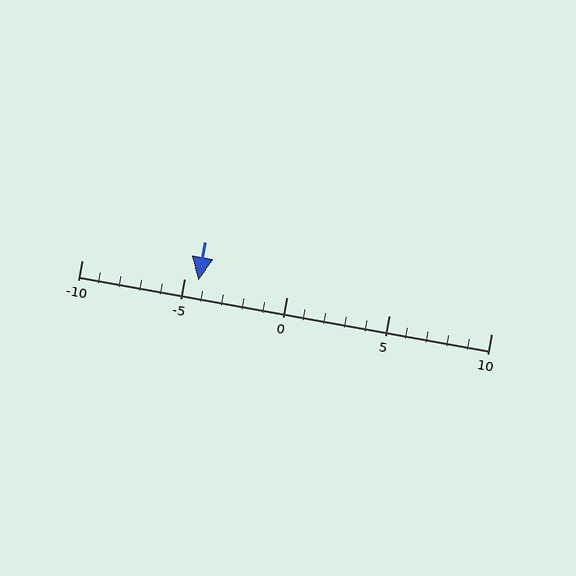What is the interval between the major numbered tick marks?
The major tick marks are spaced 5 units apart.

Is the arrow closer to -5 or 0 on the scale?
The arrow is closer to -5.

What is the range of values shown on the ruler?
The ruler shows values from -10 to 10.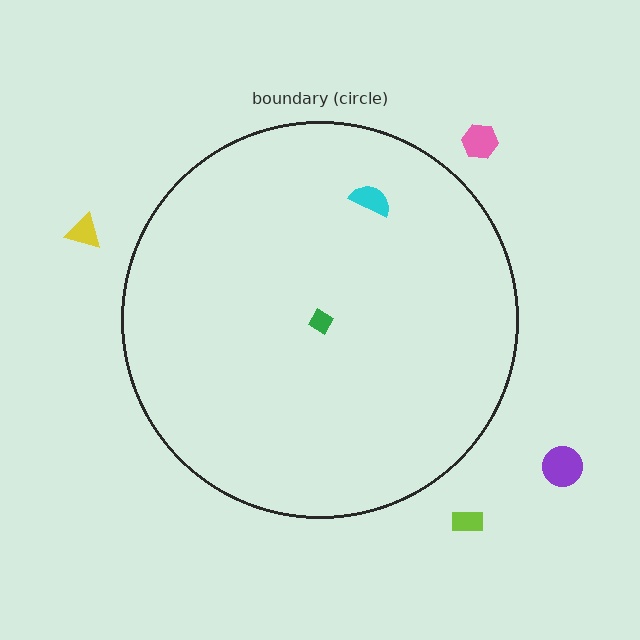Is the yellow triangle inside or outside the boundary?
Outside.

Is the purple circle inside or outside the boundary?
Outside.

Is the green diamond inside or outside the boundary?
Inside.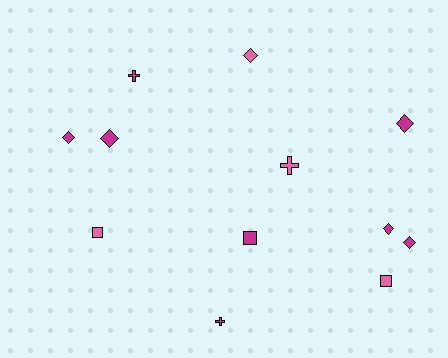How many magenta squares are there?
There is 1 magenta square.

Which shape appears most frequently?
Diamond, with 6 objects.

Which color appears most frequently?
Magenta, with 8 objects.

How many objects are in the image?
There are 12 objects.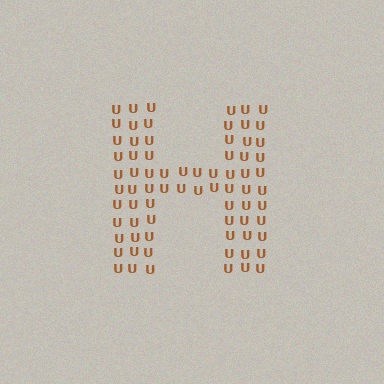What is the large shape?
The large shape is the letter H.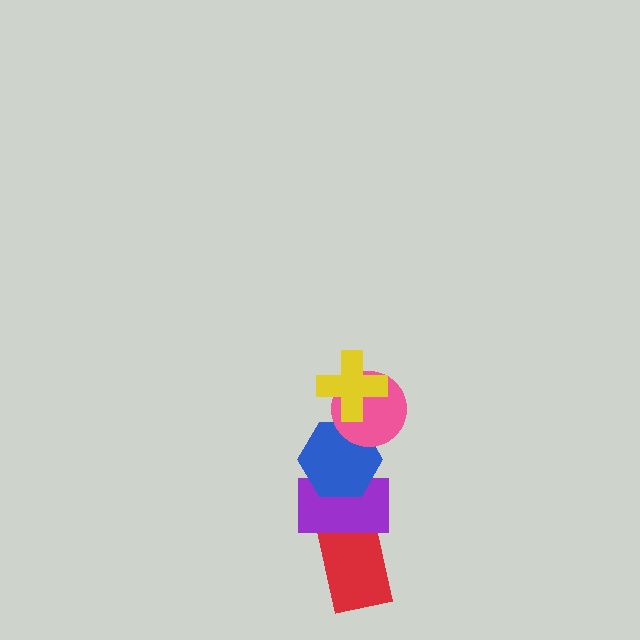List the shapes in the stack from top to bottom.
From top to bottom: the yellow cross, the pink circle, the blue hexagon, the purple rectangle, the red rectangle.